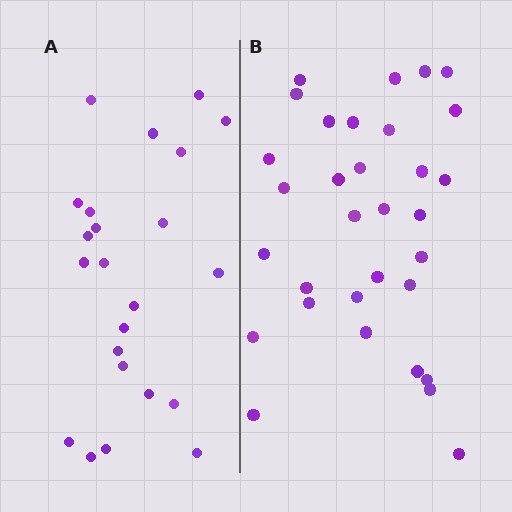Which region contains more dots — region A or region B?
Region B (the right region) has more dots.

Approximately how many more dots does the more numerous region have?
Region B has roughly 8 or so more dots than region A.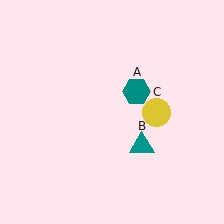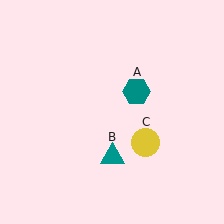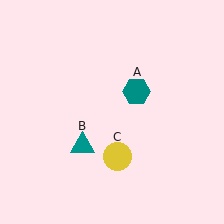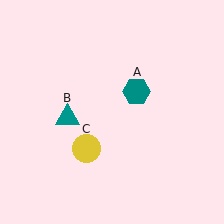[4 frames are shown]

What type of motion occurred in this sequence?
The teal triangle (object B), yellow circle (object C) rotated clockwise around the center of the scene.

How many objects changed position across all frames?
2 objects changed position: teal triangle (object B), yellow circle (object C).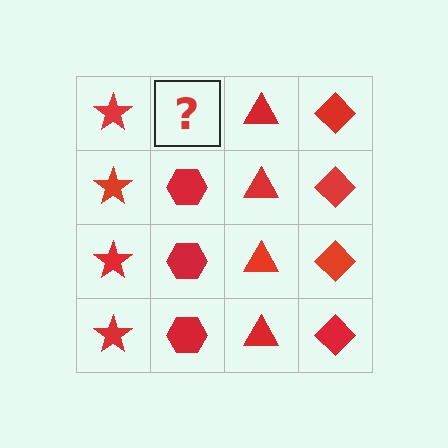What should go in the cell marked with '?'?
The missing cell should contain a red hexagon.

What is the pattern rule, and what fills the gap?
The rule is that each column has a consistent shape. The gap should be filled with a red hexagon.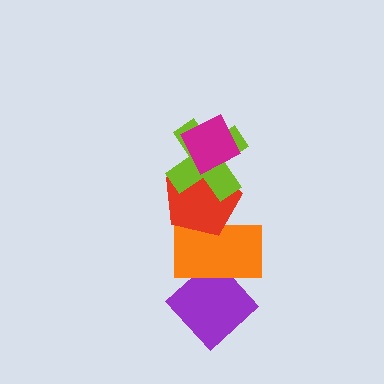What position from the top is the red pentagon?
The red pentagon is 3rd from the top.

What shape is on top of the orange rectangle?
The red pentagon is on top of the orange rectangle.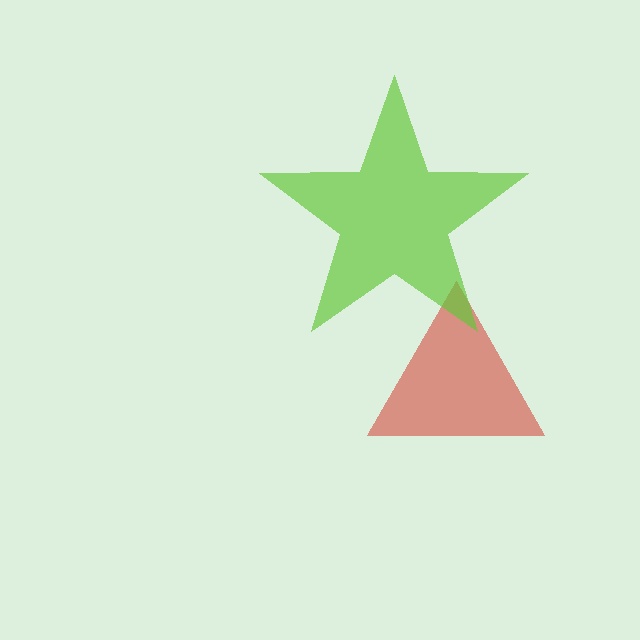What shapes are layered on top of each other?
The layered shapes are: a red triangle, a lime star.